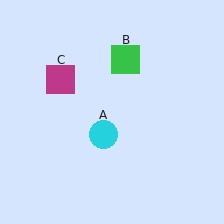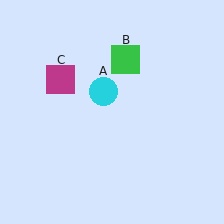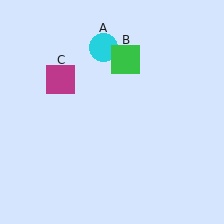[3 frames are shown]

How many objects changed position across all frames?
1 object changed position: cyan circle (object A).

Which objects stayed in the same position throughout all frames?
Green square (object B) and magenta square (object C) remained stationary.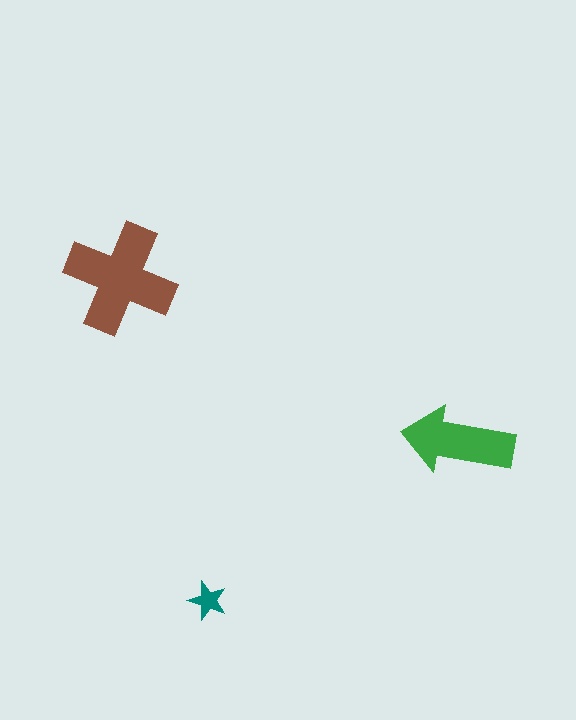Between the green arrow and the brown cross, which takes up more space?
The brown cross.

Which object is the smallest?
The teal star.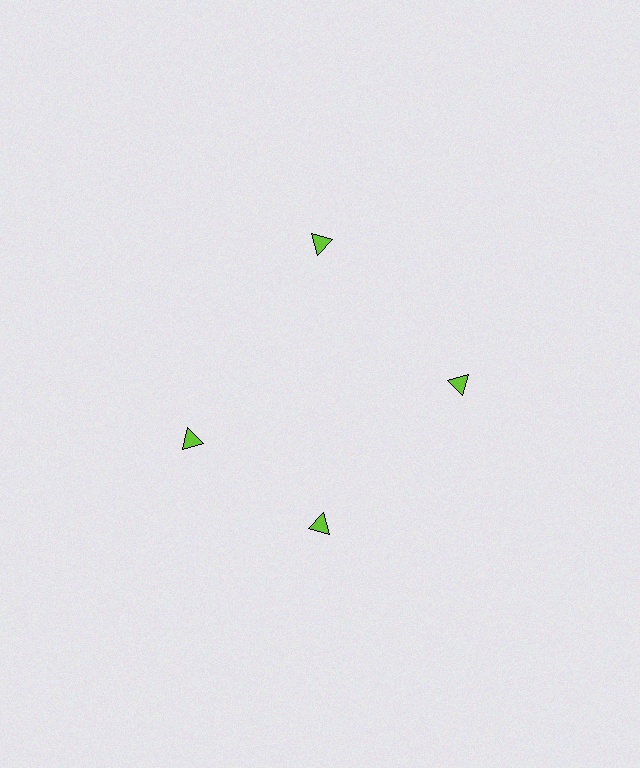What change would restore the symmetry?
The symmetry would be restored by rotating it back into even spacing with its neighbors so that all 4 triangles sit at equal angles and equal distance from the center.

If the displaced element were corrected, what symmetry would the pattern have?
It would have 4-fold rotational symmetry — the pattern would map onto itself every 90 degrees.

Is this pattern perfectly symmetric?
No. The 4 lime triangles are arranged in a ring, but one element near the 9 o'clock position is rotated out of alignment along the ring, breaking the 4-fold rotational symmetry.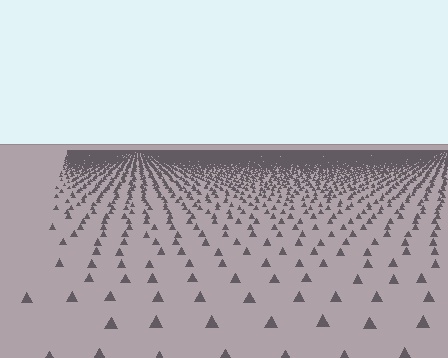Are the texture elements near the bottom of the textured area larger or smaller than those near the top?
Larger. Near the bottom, elements are closer to the viewer and appear at a bigger on-screen size.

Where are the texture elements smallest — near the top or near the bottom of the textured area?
Near the top.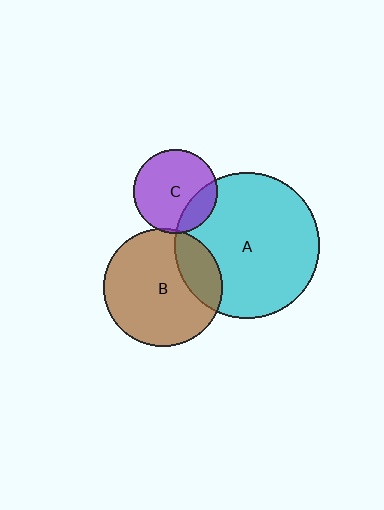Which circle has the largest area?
Circle A (cyan).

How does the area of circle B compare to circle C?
Approximately 2.0 times.